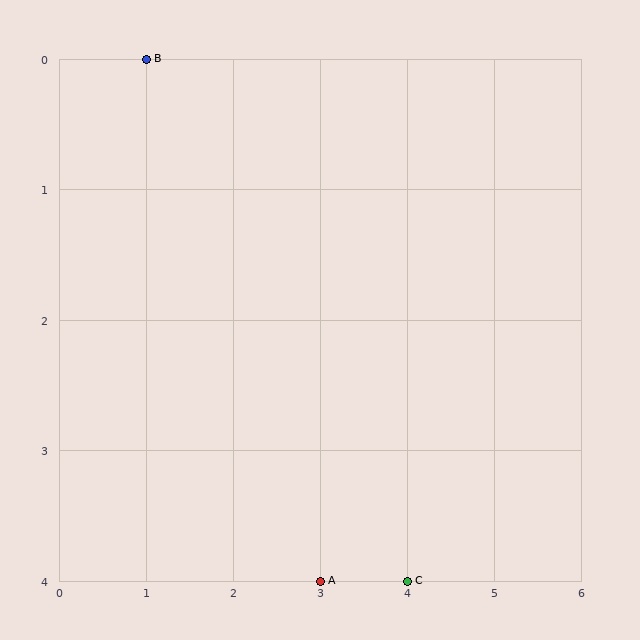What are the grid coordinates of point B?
Point B is at grid coordinates (1, 0).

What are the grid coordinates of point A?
Point A is at grid coordinates (3, 4).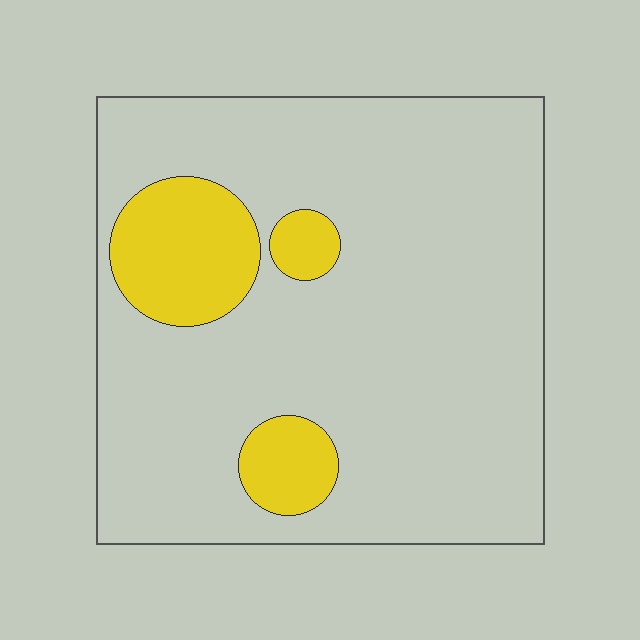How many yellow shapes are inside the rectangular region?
3.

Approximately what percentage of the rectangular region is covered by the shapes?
Approximately 15%.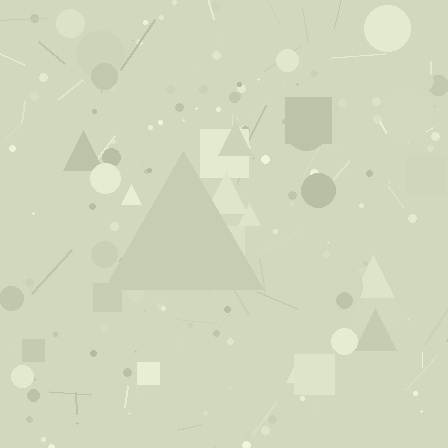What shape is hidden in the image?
A triangle is hidden in the image.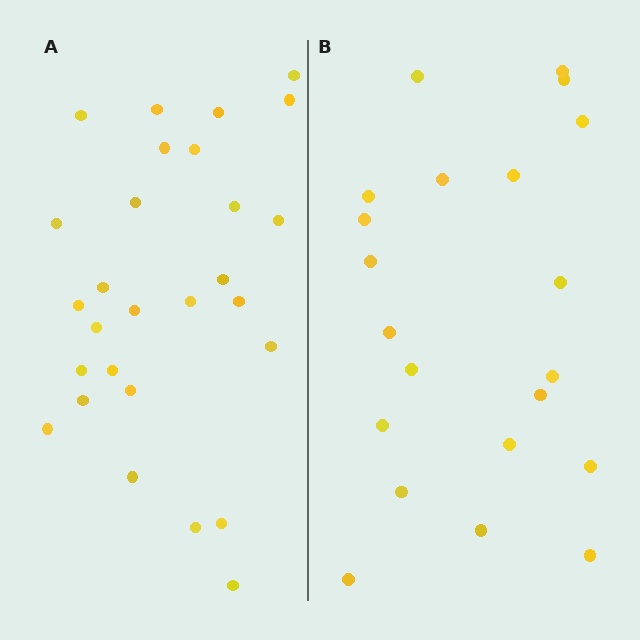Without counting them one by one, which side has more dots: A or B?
Region A (the left region) has more dots.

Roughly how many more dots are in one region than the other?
Region A has roughly 8 or so more dots than region B.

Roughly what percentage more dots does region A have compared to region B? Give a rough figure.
About 35% more.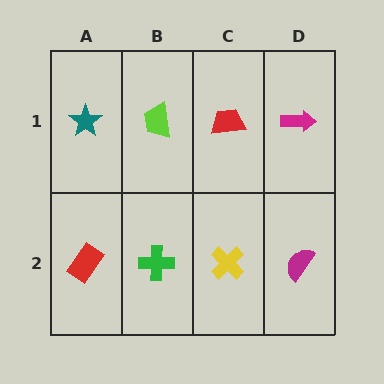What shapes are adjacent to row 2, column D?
A magenta arrow (row 1, column D), a yellow cross (row 2, column C).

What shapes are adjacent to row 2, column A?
A teal star (row 1, column A), a green cross (row 2, column B).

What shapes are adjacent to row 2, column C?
A red trapezoid (row 1, column C), a green cross (row 2, column B), a magenta semicircle (row 2, column D).